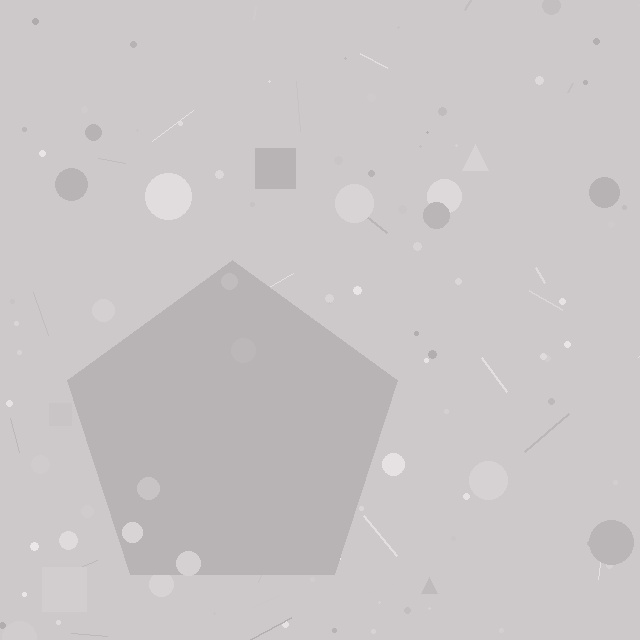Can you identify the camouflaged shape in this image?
The camouflaged shape is a pentagon.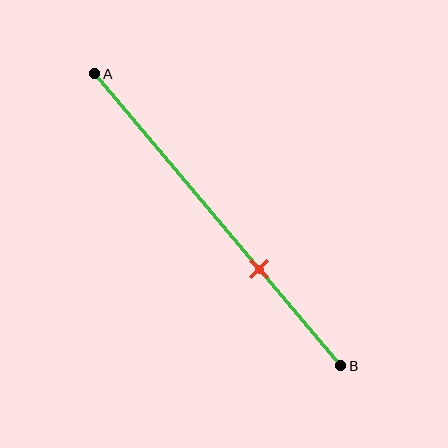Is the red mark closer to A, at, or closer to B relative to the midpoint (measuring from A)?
The red mark is closer to point B than the midpoint of segment AB.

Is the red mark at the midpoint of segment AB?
No, the mark is at about 65% from A, not at the 50% midpoint.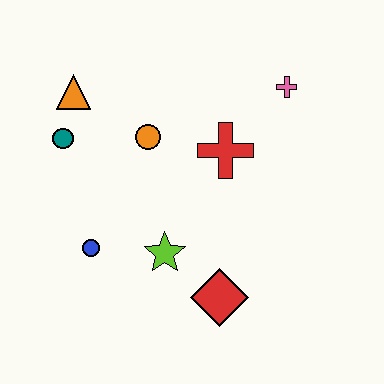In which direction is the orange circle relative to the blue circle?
The orange circle is above the blue circle.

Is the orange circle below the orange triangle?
Yes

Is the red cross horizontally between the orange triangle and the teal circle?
No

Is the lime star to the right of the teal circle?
Yes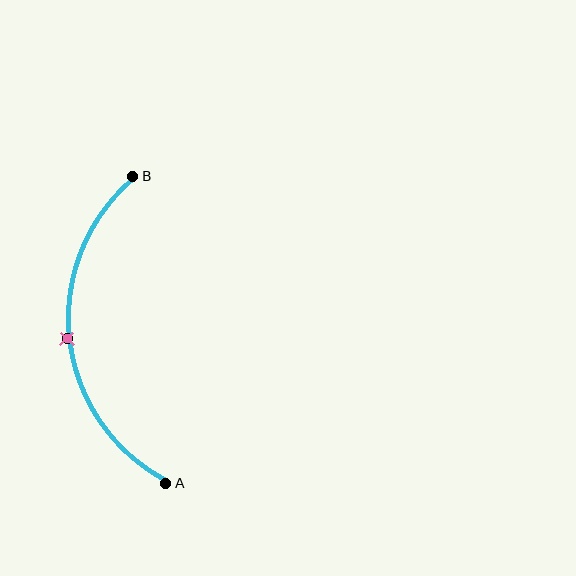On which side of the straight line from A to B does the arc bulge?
The arc bulges to the left of the straight line connecting A and B.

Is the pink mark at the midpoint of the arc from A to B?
Yes. The pink mark lies on the arc at equal arc-length from both A and B — it is the arc midpoint.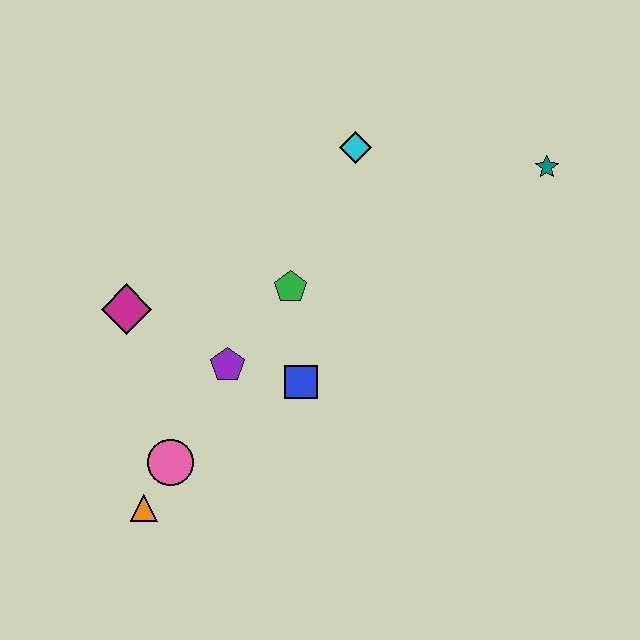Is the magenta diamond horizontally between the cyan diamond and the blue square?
No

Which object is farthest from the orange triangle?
The teal star is farthest from the orange triangle.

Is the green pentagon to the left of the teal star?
Yes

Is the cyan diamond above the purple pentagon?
Yes